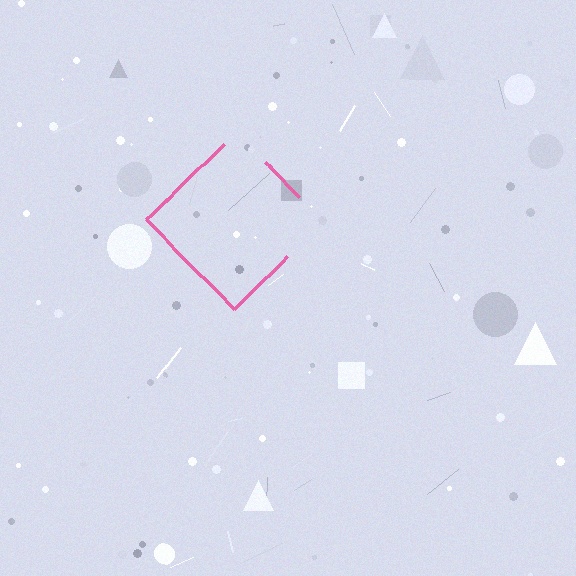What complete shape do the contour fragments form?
The contour fragments form a diamond.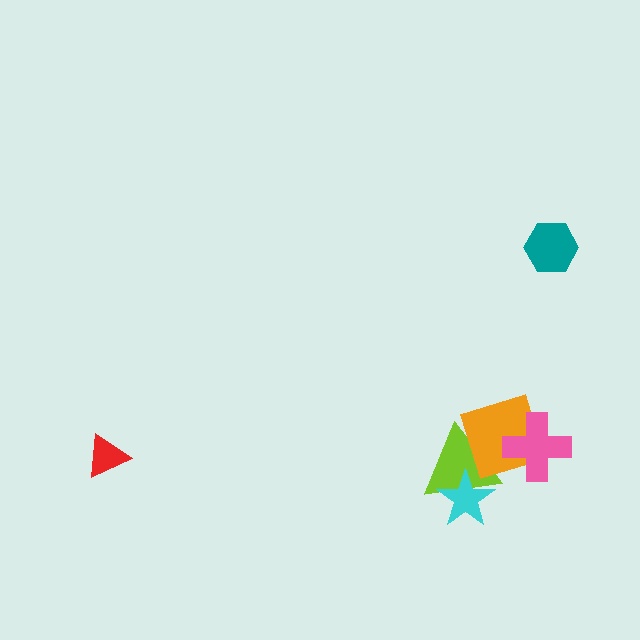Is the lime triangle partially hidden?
Yes, it is partially covered by another shape.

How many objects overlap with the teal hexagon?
0 objects overlap with the teal hexagon.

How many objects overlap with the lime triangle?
2 objects overlap with the lime triangle.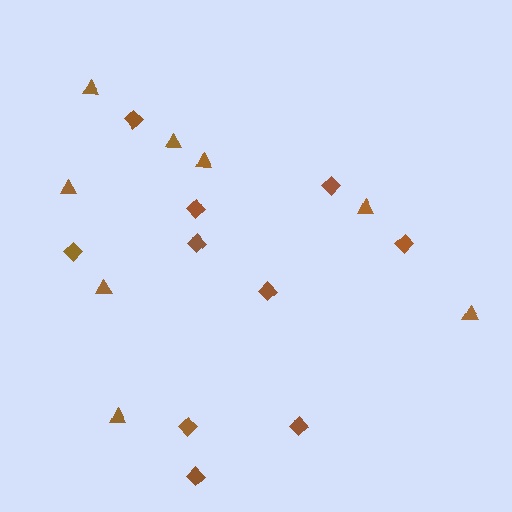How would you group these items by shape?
There are 2 groups: one group of diamonds (10) and one group of triangles (8).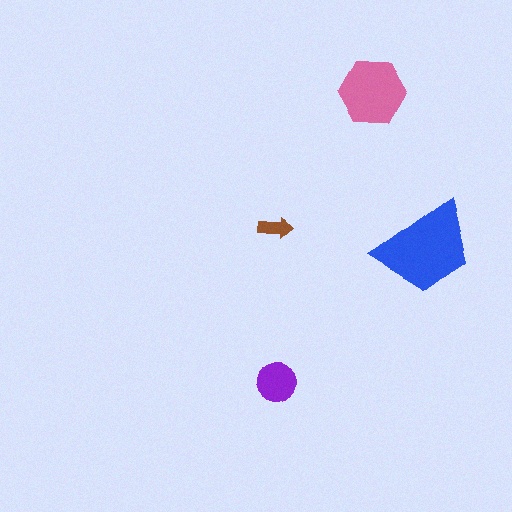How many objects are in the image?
There are 4 objects in the image.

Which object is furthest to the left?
The brown arrow is leftmost.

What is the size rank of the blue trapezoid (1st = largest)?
1st.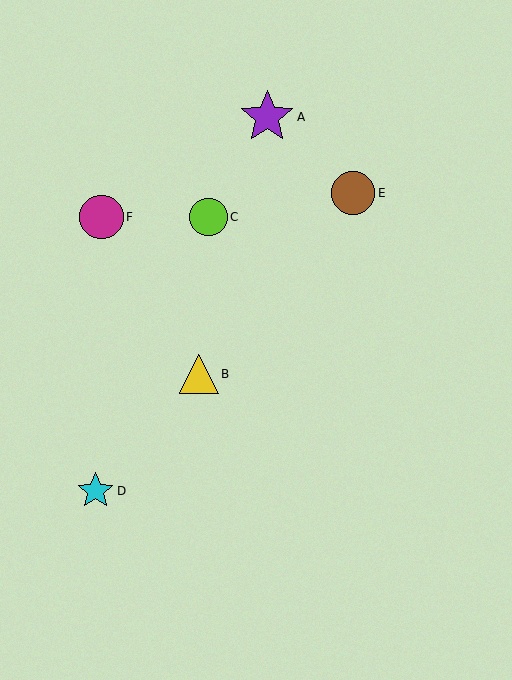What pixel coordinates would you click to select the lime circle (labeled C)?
Click at (208, 217) to select the lime circle C.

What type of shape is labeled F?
Shape F is a magenta circle.